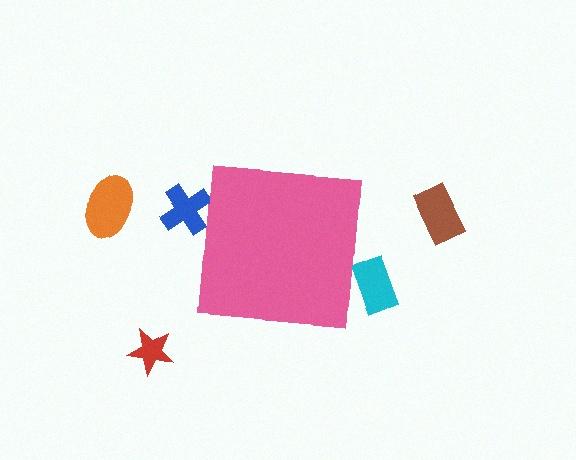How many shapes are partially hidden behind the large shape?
2 shapes are partially hidden.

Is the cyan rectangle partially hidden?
Yes, the cyan rectangle is partially hidden behind the pink square.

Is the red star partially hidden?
No, the red star is fully visible.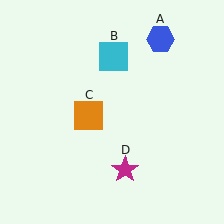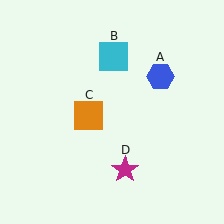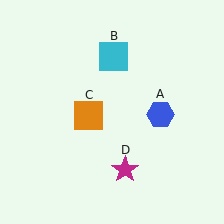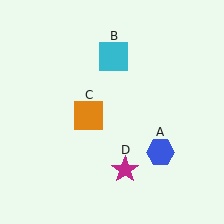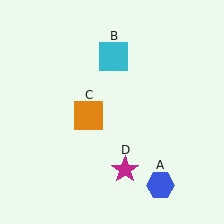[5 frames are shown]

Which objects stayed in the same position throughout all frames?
Cyan square (object B) and orange square (object C) and magenta star (object D) remained stationary.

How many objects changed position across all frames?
1 object changed position: blue hexagon (object A).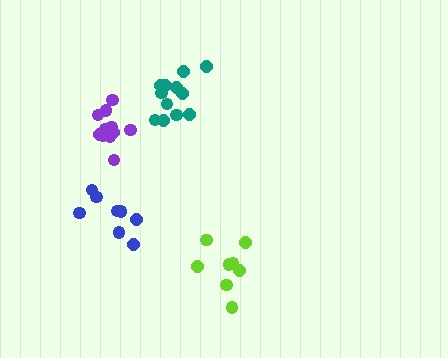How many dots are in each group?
Group 1: 12 dots, Group 2: 8 dots, Group 3: 8 dots, Group 4: 11 dots (39 total).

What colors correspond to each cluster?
The clusters are colored: teal, lime, blue, purple.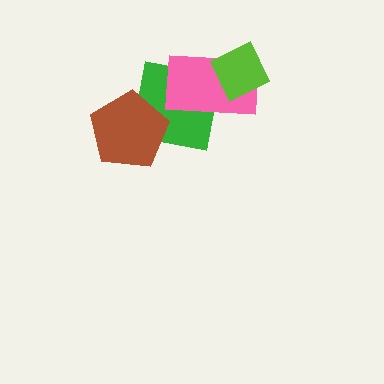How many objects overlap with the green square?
2 objects overlap with the green square.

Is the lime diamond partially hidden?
No, no other shape covers it.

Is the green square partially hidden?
Yes, it is partially covered by another shape.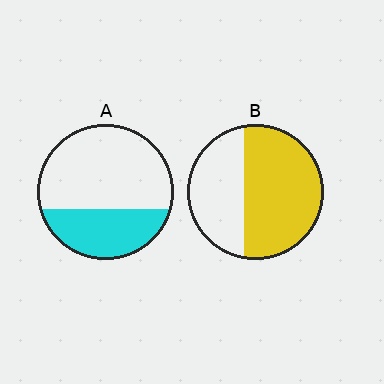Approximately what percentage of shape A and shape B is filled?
A is approximately 35% and B is approximately 60%.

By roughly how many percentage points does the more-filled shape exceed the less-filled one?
By roughly 25 percentage points (B over A).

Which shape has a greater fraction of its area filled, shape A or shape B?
Shape B.